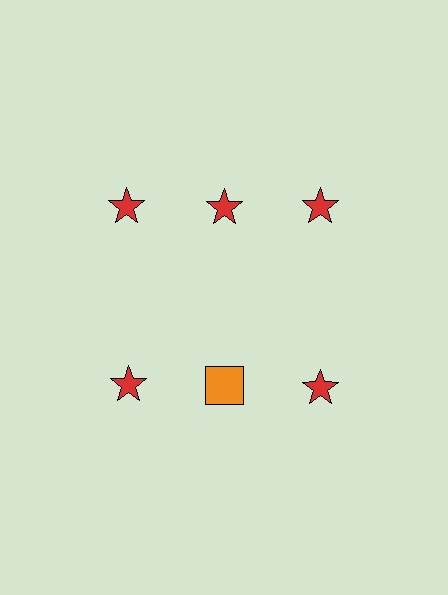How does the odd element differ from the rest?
It differs in both color (orange instead of red) and shape (square instead of star).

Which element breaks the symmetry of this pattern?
The orange square in the second row, second from left column breaks the symmetry. All other shapes are red stars.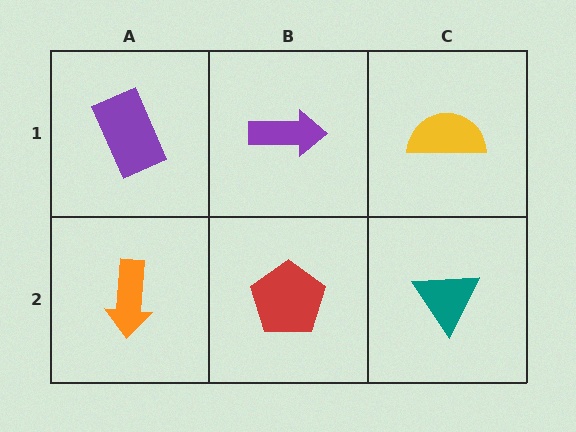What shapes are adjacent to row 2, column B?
A purple arrow (row 1, column B), an orange arrow (row 2, column A), a teal triangle (row 2, column C).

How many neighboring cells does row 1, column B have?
3.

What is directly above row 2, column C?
A yellow semicircle.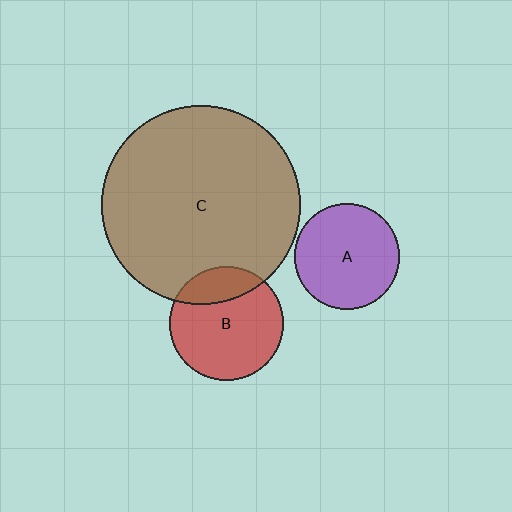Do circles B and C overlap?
Yes.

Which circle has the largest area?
Circle C (brown).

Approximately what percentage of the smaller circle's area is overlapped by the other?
Approximately 20%.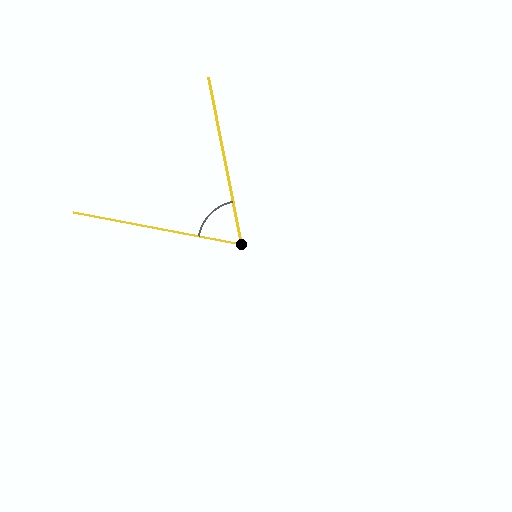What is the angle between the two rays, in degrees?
Approximately 68 degrees.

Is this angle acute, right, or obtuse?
It is acute.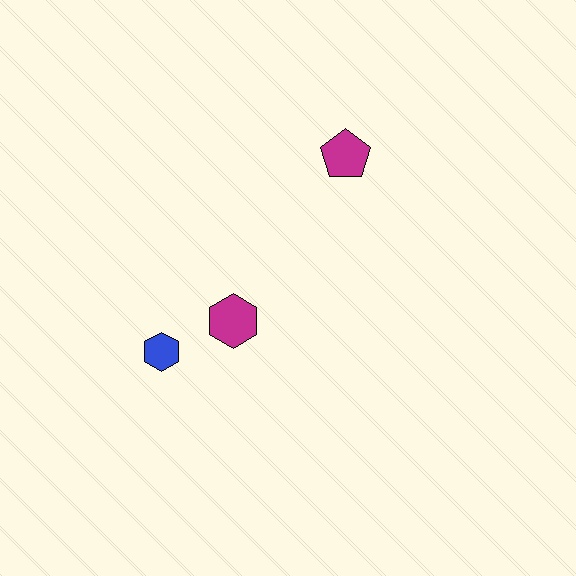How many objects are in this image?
There are 3 objects.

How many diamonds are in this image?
There are no diamonds.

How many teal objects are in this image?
There are no teal objects.